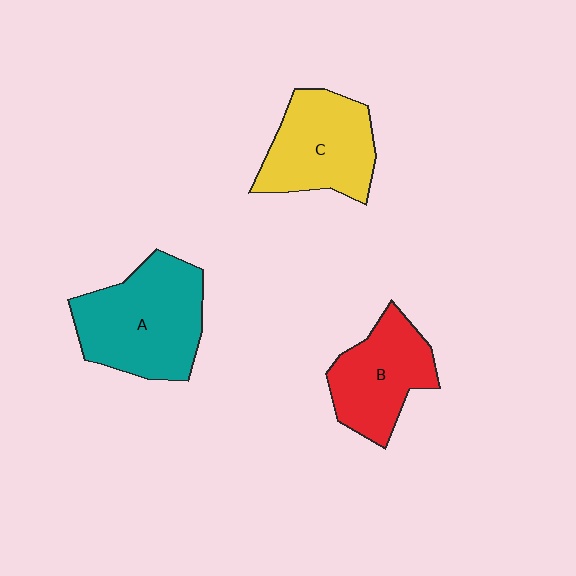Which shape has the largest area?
Shape A (teal).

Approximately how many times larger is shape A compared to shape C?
Approximately 1.2 times.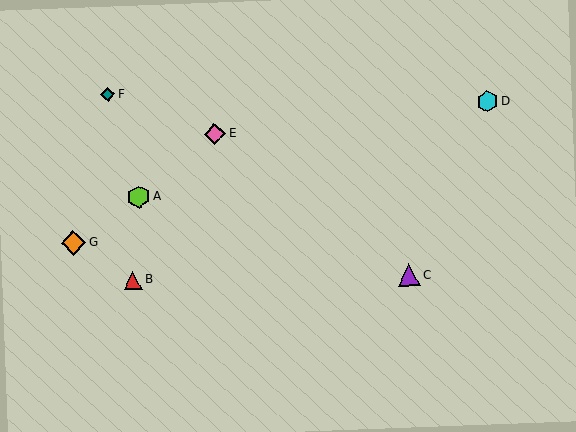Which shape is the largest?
The orange diamond (labeled G) is the largest.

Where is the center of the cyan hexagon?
The center of the cyan hexagon is at (487, 102).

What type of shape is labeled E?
Shape E is a pink diamond.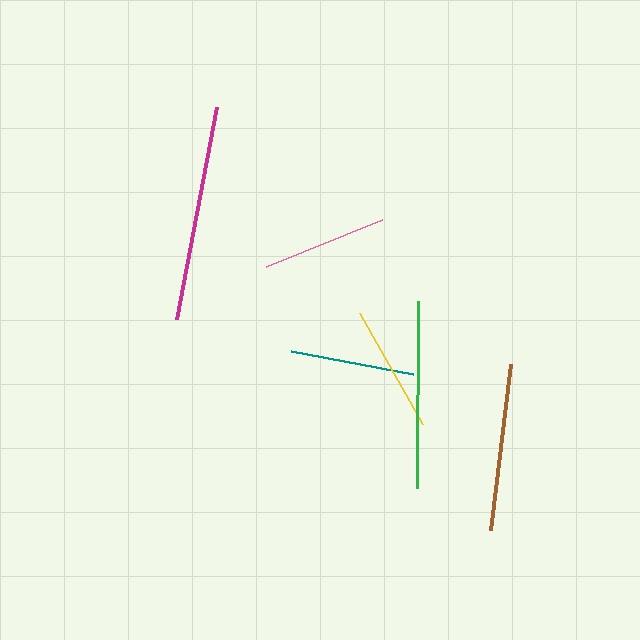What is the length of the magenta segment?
The magenta segment is approximately 216 pixels long.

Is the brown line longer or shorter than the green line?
The green line is longer than the brown line.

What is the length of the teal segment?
The teal segment is approximately 124 pixels long.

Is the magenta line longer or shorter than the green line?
The magenta line is longer than the green line.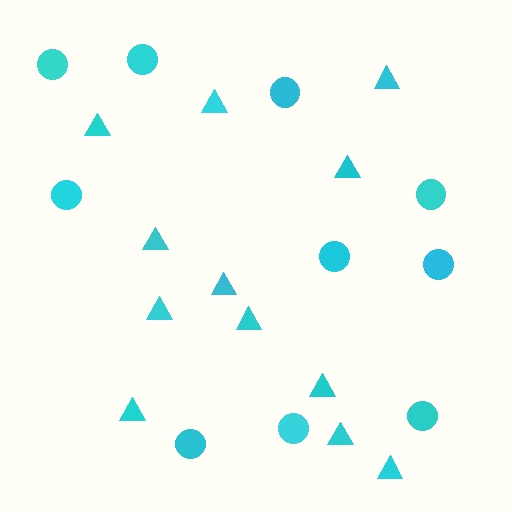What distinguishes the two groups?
There are 2 groups: one group of triangles (12) and one group of circles (10).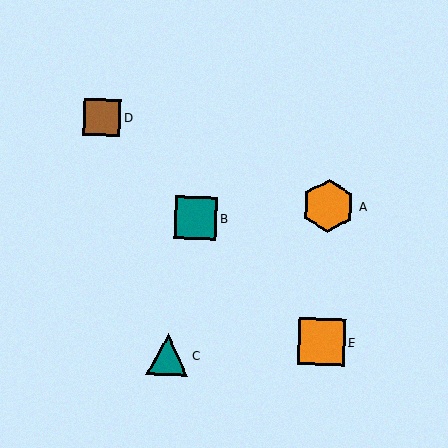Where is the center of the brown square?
The center of the brown square is at (102, 117).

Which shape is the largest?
The orange hexagon (labeled A) is the largest.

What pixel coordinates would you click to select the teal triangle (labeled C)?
Click at (168, 355) to select the teal triangle C.